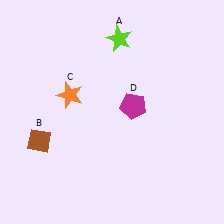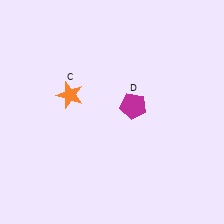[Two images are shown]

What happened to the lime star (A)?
The lime star (A) was removed in Image 2. It was in the top-right area of Image 1.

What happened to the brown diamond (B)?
The brown diamond (B) was removed in Image 2. It was in the bottom-left area of Image 1.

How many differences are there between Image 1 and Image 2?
There are 2 differences between the two images.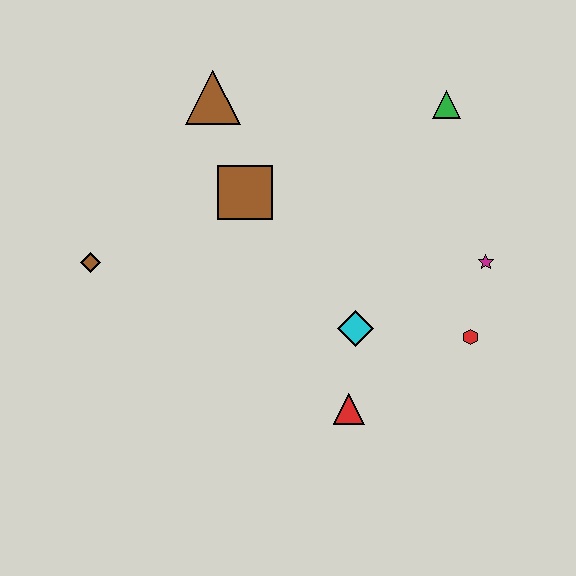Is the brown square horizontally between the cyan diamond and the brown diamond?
Yes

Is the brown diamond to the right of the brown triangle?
No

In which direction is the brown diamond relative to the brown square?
The brown diamond is to the left of the brown square.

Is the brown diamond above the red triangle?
Yes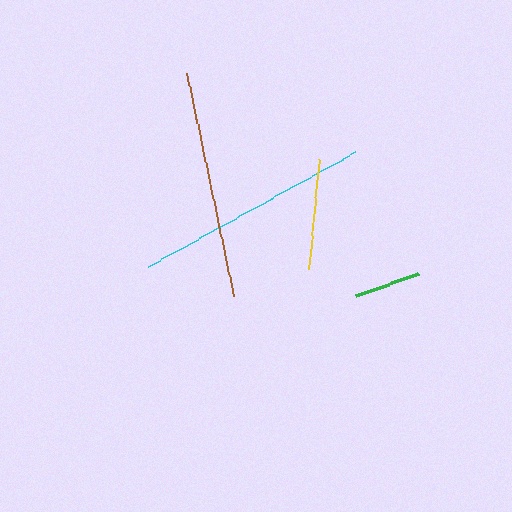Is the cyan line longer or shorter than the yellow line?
The cyan line is longer than the yellow line.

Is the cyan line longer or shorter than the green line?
The cyan line is longer than the green line.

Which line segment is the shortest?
The green line is the shortest at approximately 67 pixels.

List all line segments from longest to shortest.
From longest to shortest: cyan, brown, yellow, green.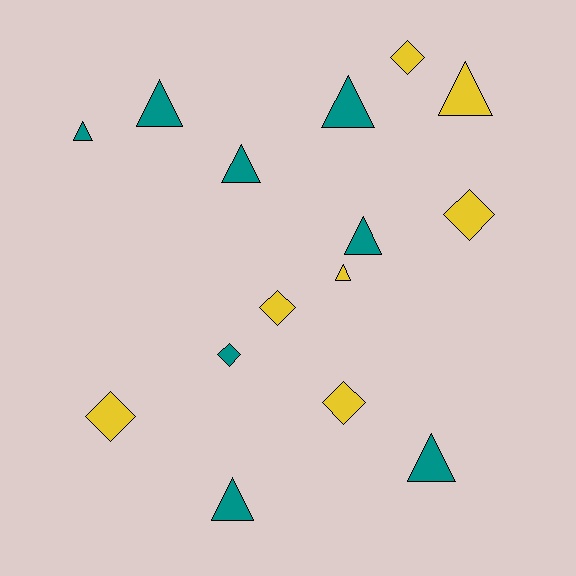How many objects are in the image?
There are 15 objects.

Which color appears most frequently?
Teal, with 8 objects.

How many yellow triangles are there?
There are 2 yellow triangles.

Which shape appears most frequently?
Triangle, with 9 objects.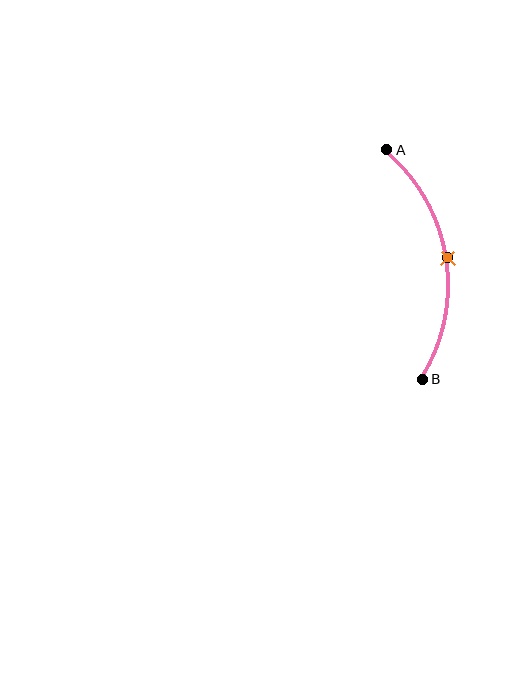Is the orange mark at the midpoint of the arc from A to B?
Yes. The orange mark lies on the arc at equal arc-length from both A and B — it is the arc midpoint.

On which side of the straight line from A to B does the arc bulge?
The arc bulges to the right of the straight line connecting A and B.